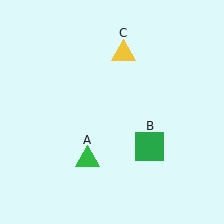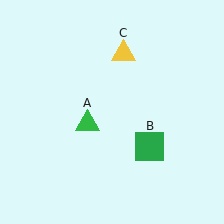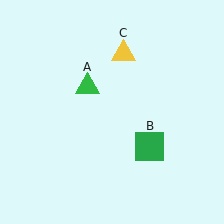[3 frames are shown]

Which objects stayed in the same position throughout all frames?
Green square (object B) and yellow triangle (object C) remained stationary.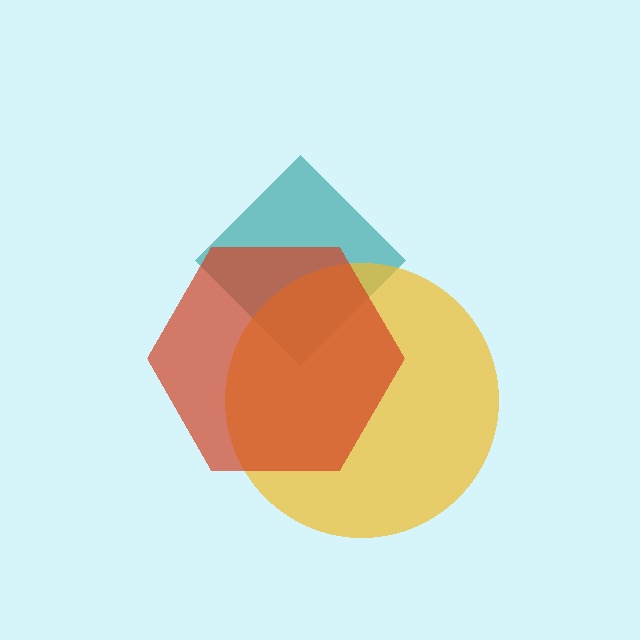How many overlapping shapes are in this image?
There are 3 overlapping shapes in the image.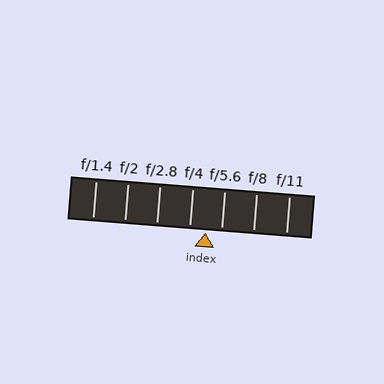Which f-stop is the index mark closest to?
The index mark is closest to f/5.6.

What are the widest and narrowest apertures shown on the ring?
The widest aperture shown is f/1.4 and the narrowest is f/11.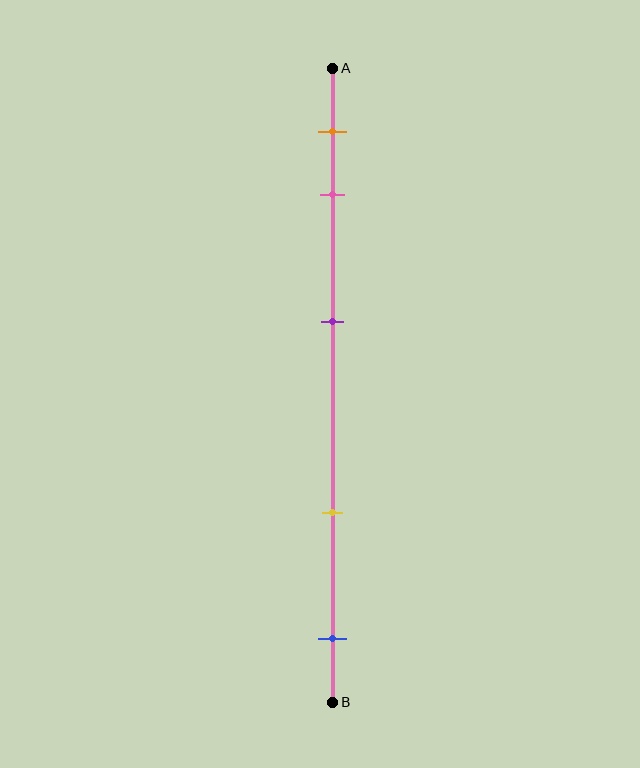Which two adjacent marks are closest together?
The orange and pink marks are the closest adjacent pair.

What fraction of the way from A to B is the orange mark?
The orange mark is approximately 10% (0.1) of the way from A to B.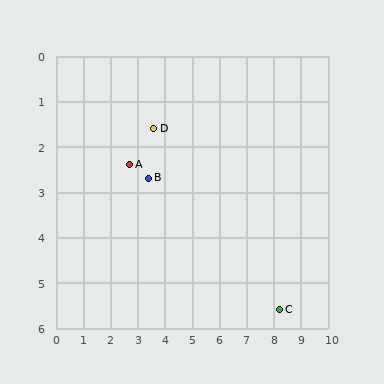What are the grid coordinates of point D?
Point D is at approximately (3.6, 1.6).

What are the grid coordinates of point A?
Point A is at approximately (2.7, 2.4).